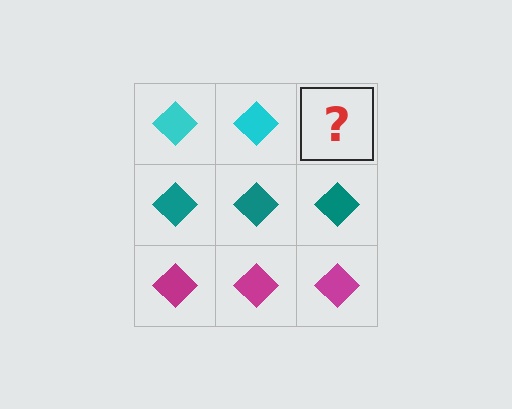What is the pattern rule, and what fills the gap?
The rule is that each row has a consistent color. The gap should be filled with a cyan diamond.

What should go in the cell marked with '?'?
The missing cell should contain a cyan diamond.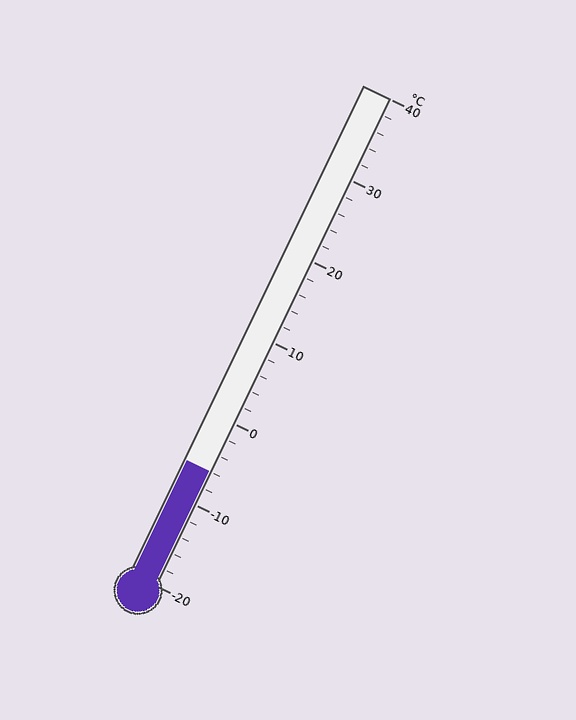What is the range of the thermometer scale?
The thermometer scale ranges from -20°C to 40°C.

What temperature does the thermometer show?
The thermometer shows approximately -6°C.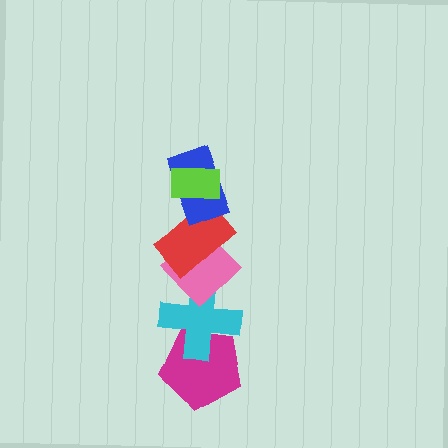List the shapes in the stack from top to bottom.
From top to bottom: the lime rectangle, the blue rectangle, the red rectangle, the pink diamond, the cyan cross, the magenta pentagon.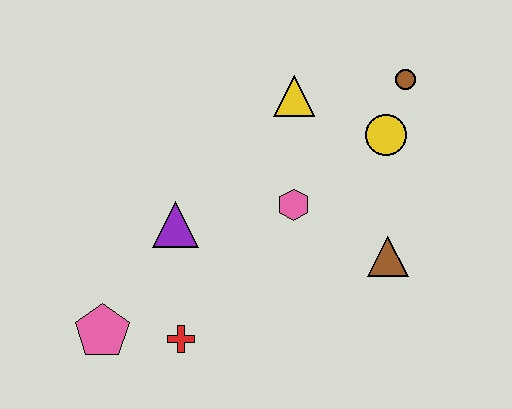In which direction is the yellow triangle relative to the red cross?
The yellow triangle is above the red cross.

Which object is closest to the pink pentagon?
The red cross is closest to the pink pentagon.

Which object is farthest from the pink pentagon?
The brown circle is farthest from the pink pentagon.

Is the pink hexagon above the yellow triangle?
No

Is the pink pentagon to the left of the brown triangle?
Yes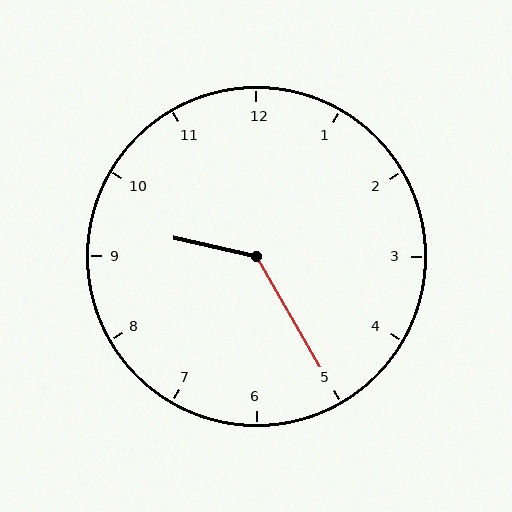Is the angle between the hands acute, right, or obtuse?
It is obtuse.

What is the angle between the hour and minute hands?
Approximately 132 degrees.